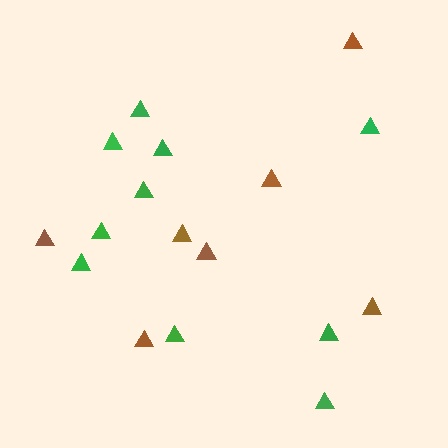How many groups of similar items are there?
There are 2 groups: one group of green triangles (10) and one group of brown triangles (7).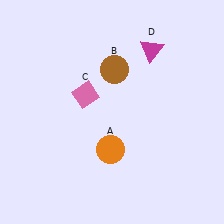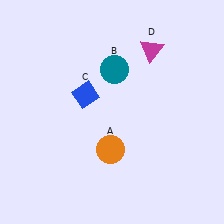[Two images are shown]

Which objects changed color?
B changed from brown to teal. C changed from pink to blue.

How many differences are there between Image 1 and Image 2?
There are 2 differences between the two images.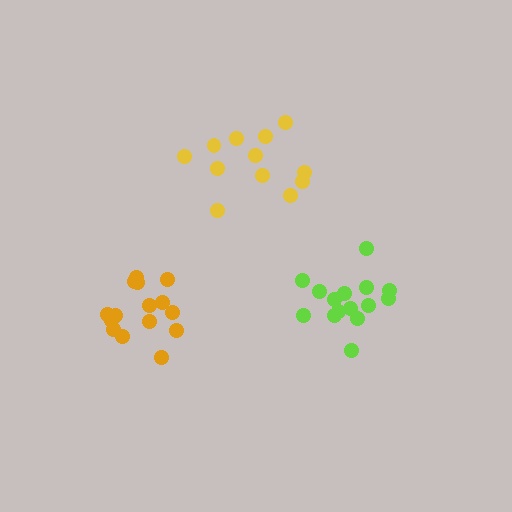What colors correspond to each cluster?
The clusters are colored: yellow, lime, orange.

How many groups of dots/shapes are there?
There are 3 groups.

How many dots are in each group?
Group 1: 12 dots, Group 2: 15 dots, Group 3: 15 dots (42 total).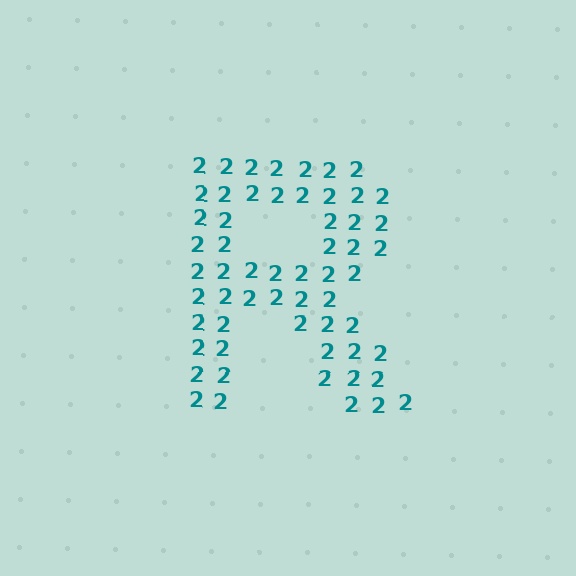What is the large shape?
The large shape is the letter R.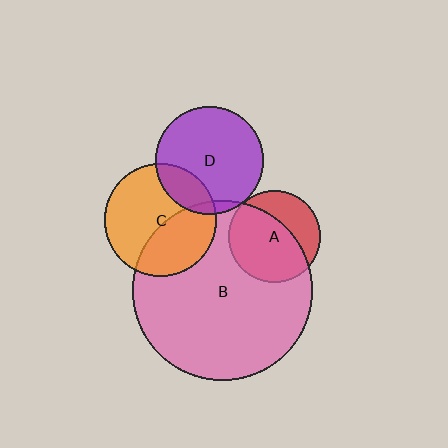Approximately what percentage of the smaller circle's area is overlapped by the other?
Approximately 40%.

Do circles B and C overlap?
Yes.